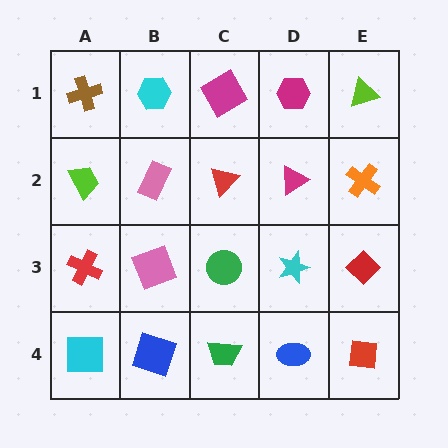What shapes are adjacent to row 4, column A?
A red cross (row 3, column A), a blue square (row 4, column B).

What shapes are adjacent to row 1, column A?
A lime trapezoid (row 2, column A), a cyan hexagon (row 1, column B).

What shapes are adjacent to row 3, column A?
A lime trapezoid (row 2, column A), a cyan square (row 4, column A), a pink square (row 3, column B).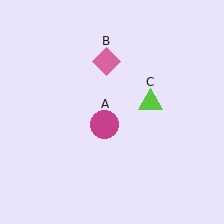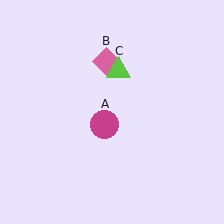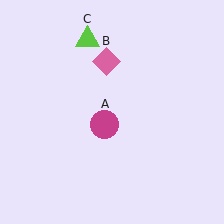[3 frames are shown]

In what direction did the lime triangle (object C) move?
The lime triangle (object C) moved up and to the left.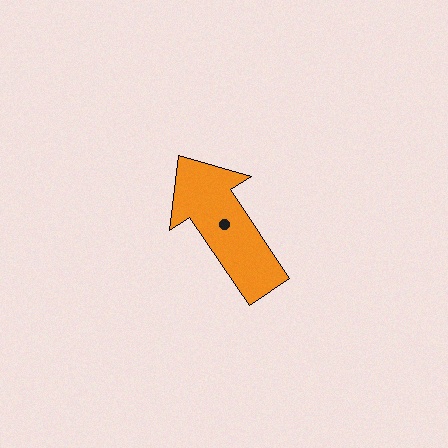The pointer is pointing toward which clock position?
Roughly 11 o'clock.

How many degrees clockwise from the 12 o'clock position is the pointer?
Approximately 326 degrees.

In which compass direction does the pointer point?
Northwest.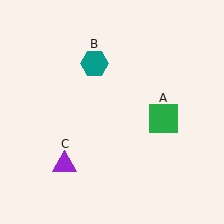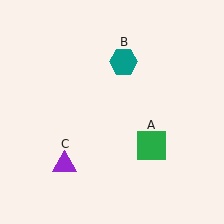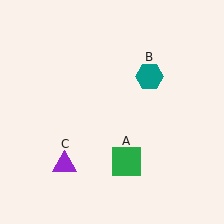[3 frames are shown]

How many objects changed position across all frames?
2 objects changed position: green square (object A), teal hexagon (object B).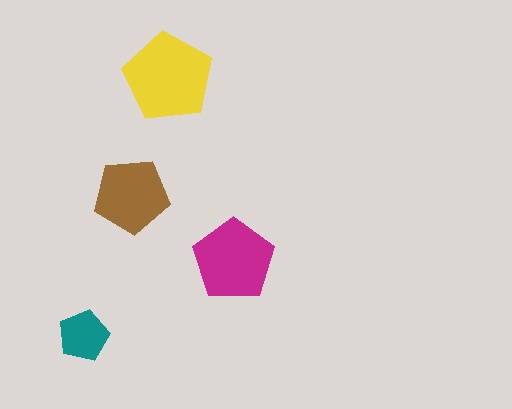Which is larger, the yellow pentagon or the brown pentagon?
The yellow one.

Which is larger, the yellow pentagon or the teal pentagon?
The yellow one.